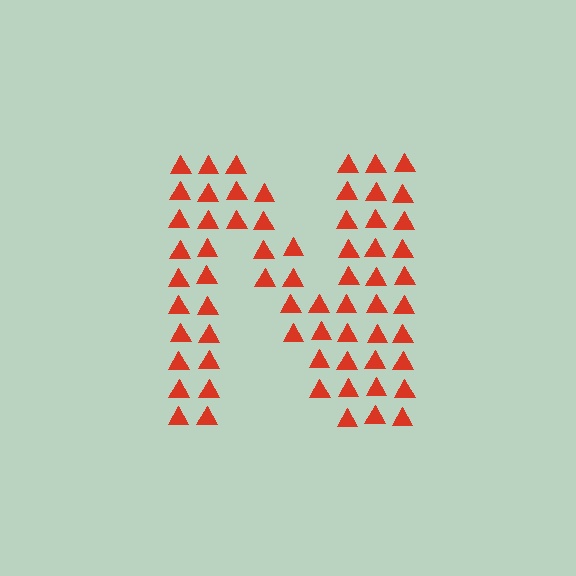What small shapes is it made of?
It is made of small triangles.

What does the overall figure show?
The overall figure shows the letter N.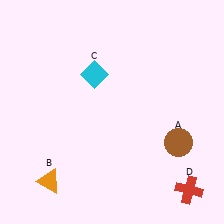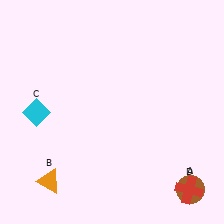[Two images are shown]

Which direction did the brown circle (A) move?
The brown circle (A) moved down.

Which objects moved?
The objects that moved are: the brown circle (A), the cyan diamond (C).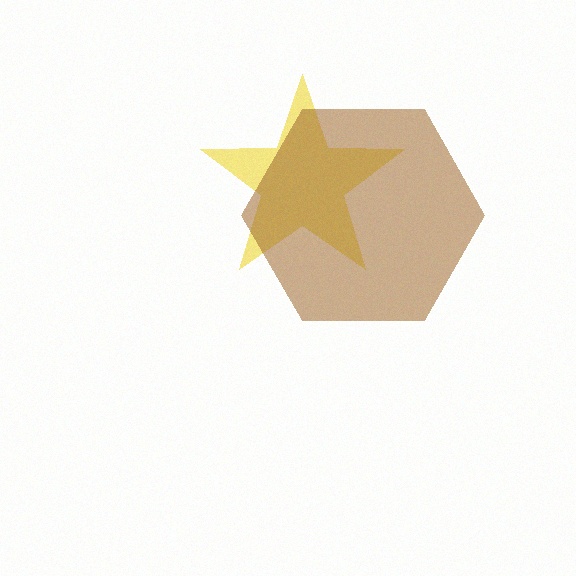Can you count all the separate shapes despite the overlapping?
Yes, there are 2 separate shapes.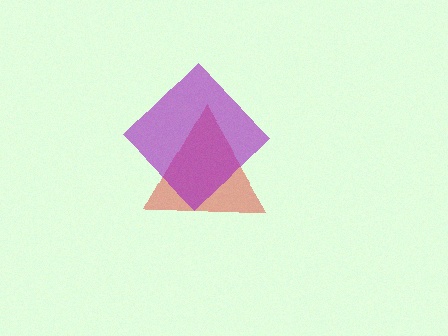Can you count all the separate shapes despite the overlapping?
Yes, there are 2 separate shapes.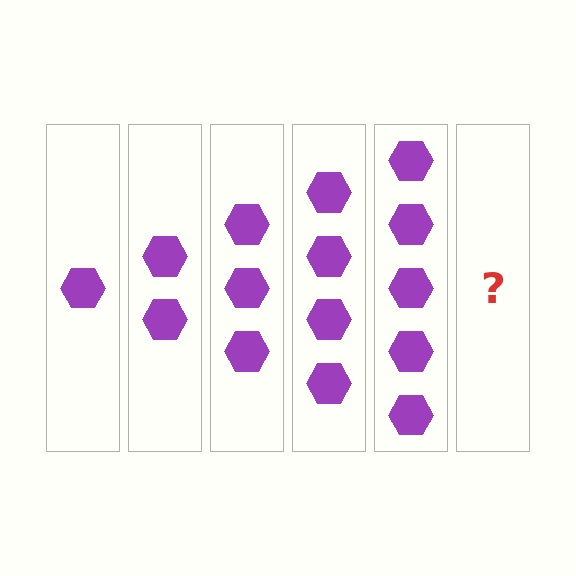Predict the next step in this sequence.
The next step is 6 hexagons.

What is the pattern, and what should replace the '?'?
The pattern is that each step adds one more hexagon. The '?' should be 6 hexagons.